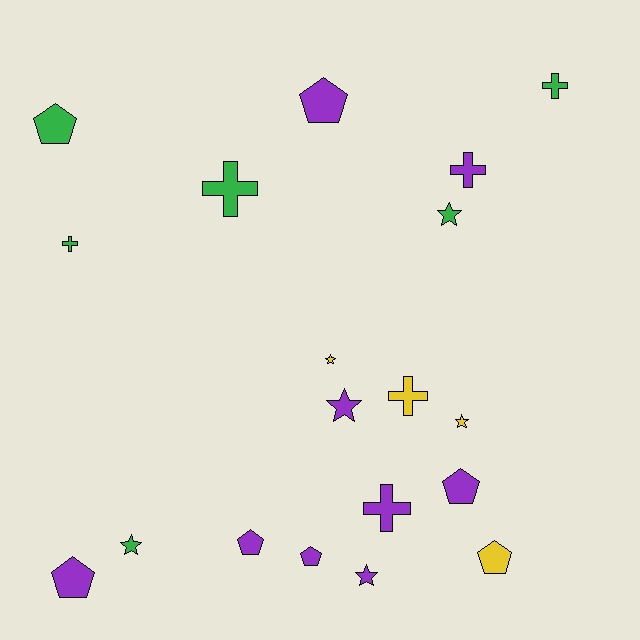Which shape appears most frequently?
Pentagon, with 7 objects.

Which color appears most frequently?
Purple, with 9 objects.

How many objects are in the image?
There are 19 objects.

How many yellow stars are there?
There are 2 yellow stars.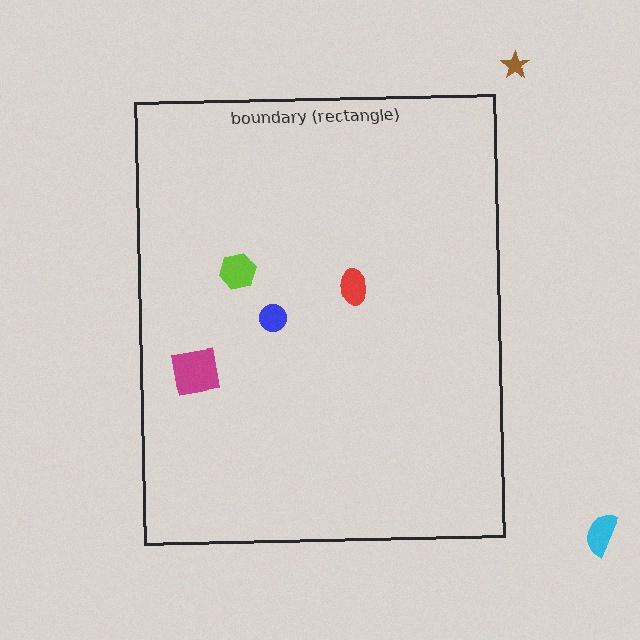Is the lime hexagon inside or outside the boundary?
Inside.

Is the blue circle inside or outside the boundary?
Inside.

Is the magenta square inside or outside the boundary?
Inside.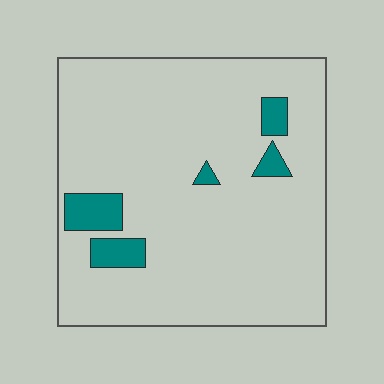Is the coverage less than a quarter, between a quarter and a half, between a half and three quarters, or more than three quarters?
Less than a quarter.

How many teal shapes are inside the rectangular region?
5.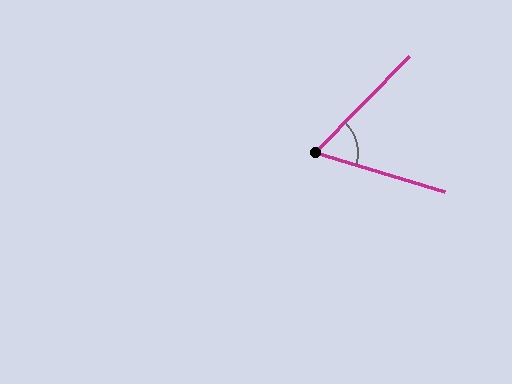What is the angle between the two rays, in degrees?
Approximately 62 degrees.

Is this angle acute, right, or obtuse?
It is acute.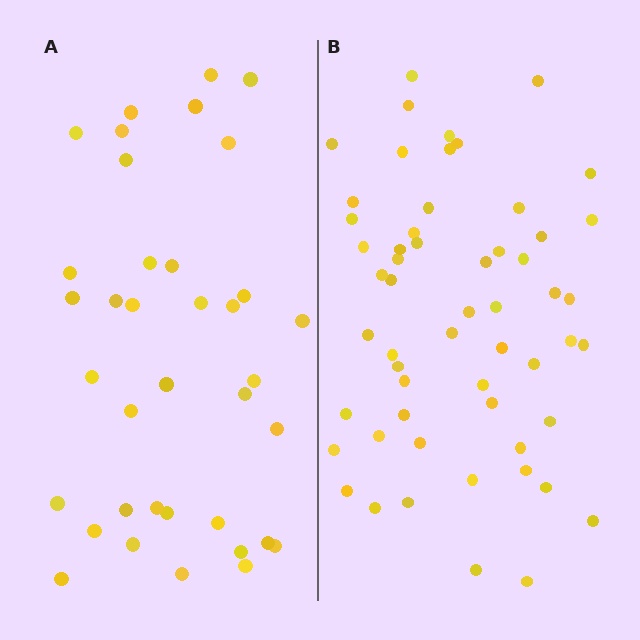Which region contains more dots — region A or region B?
Region B (the right region) has more dots.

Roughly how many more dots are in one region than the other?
Region B has approximately 20 more dots than region A.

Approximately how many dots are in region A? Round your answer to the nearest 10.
About 40 dots. (The exact count is 37, which rounds to 40.)